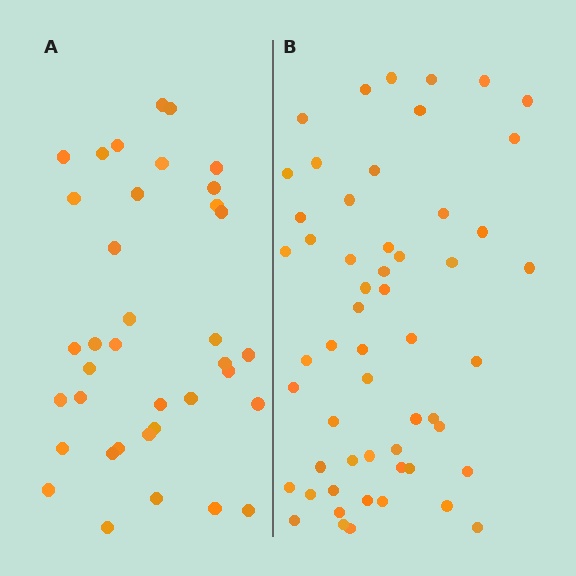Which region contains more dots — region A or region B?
Region B (the right region) has more dots.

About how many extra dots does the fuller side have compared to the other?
Region B has approximately 20 more dots than region A.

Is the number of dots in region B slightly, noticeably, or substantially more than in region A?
Region B has substantially more. The ratio is roughly 1.5 to 1.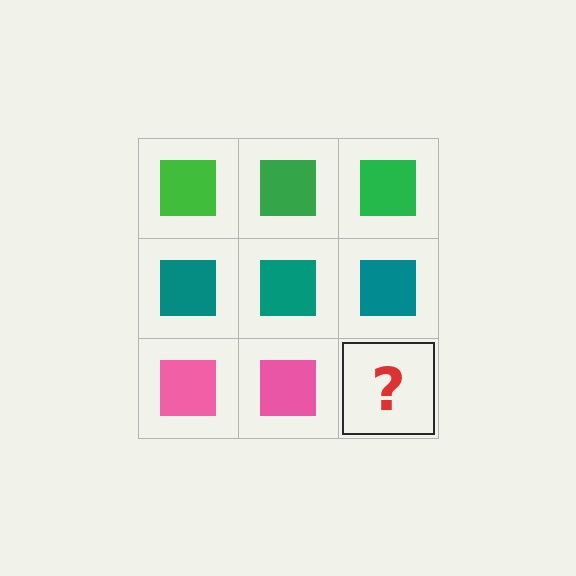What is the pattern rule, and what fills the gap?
The rule is that each row has a consistent color. The gap should be filled with a pink square.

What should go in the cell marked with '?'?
The missing cell should contain a pink square.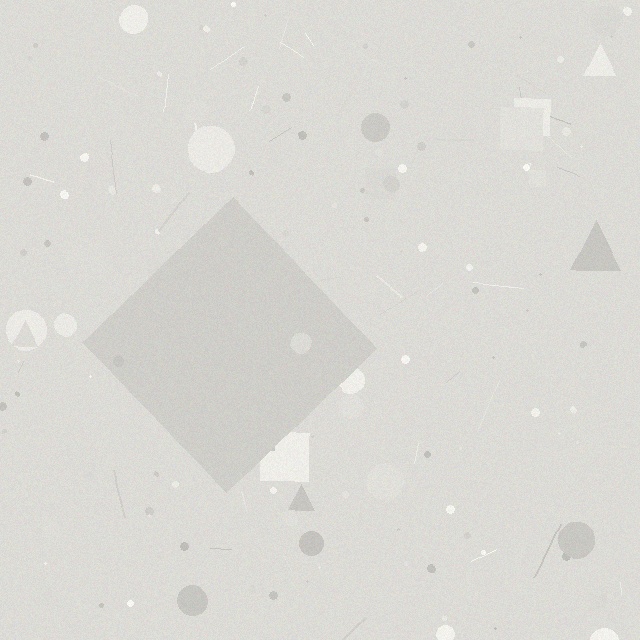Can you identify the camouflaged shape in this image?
The camouflaged shape is a diamond.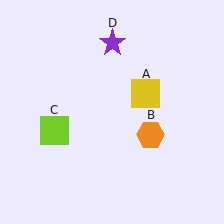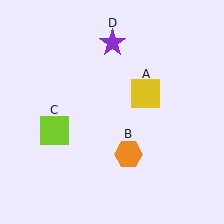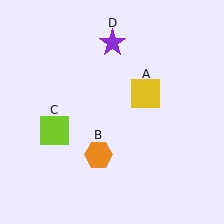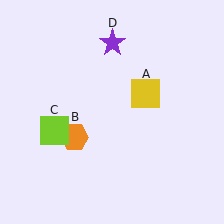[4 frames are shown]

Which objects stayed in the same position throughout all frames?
Yellow square (object A) and lime square (object C) and purple star (object D) remained stationary.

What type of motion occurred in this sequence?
The orange hexagon (object B) rotated clockwise around the center of the scene.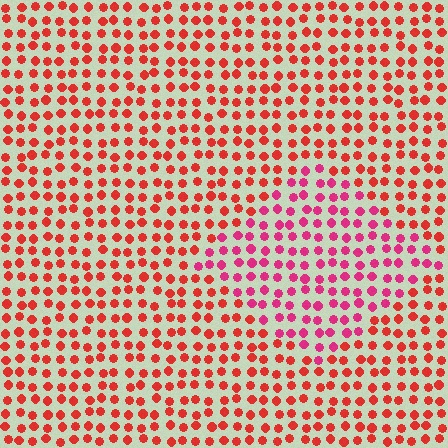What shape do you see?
I see a diamond.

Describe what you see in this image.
The image is filled with small red elements in a uniform arrangement. A diamond-shaped region is visible where the elements are tinted to a slightly different hue, forming a subtle color boundary.